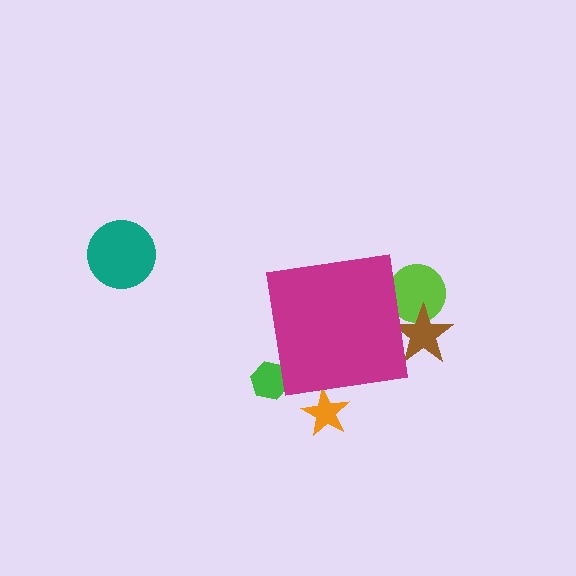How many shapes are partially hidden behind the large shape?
4 shapes are partially hidden.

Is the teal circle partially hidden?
No, the teal circle is fully visible.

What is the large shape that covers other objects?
A magenta square.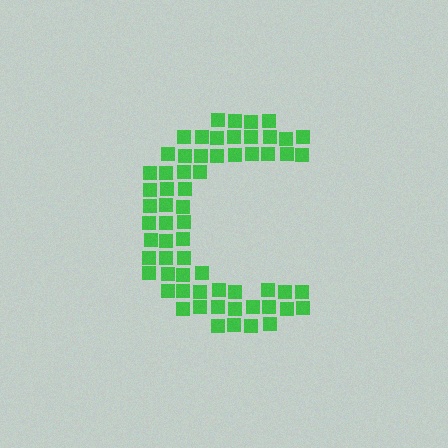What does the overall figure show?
The overall figure shows the letter C.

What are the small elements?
The small elements are squares.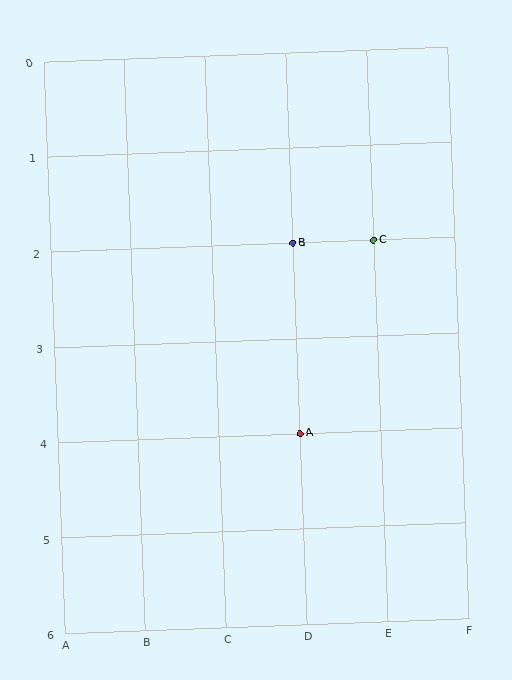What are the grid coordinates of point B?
Point B is at grid coordinates (D, 2).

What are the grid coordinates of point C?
Point C is at grid coordinates (E, 2).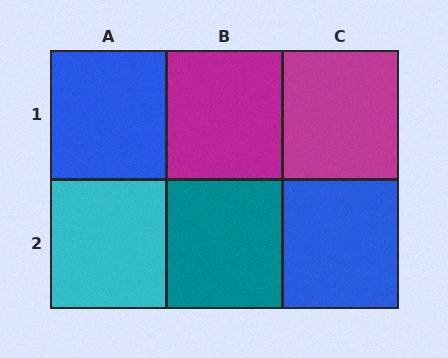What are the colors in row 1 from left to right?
Blue, magenta, magenta.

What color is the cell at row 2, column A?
Cyan.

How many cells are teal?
1 cell is teal.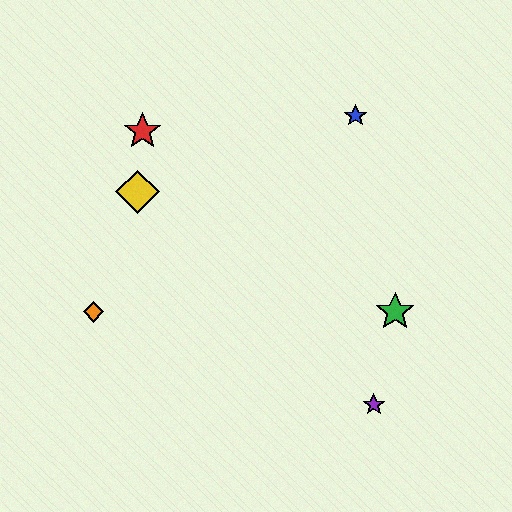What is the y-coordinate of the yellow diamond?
The yellow diamond is at y≈192.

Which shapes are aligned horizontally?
The green star, the orange diamond are aligned horizontally.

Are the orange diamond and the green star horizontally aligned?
Yes, both are at y≈312.